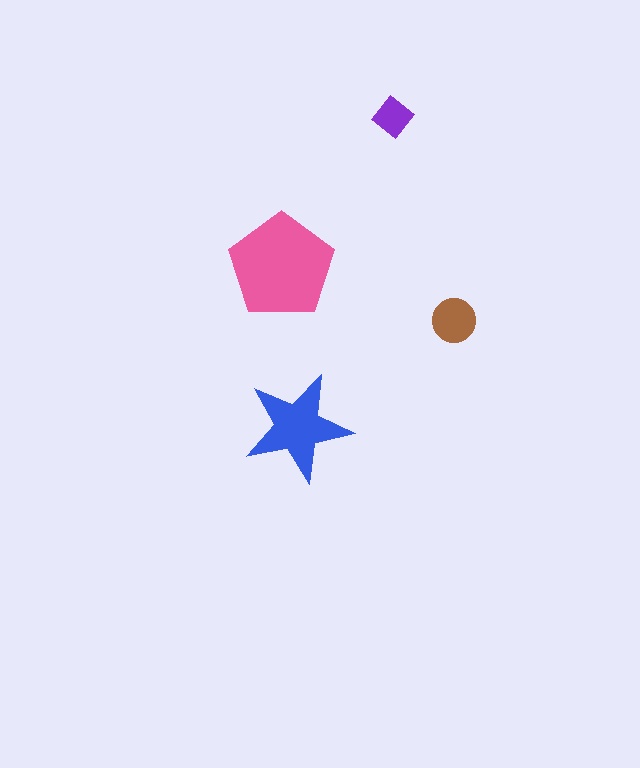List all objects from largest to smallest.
The pink pentagon, the blue star, the brown circle, the purple diamond.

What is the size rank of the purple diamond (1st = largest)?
4th.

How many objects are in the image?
There are 4 objects in the image.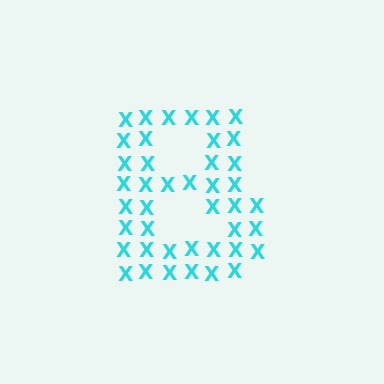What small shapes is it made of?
It is made of small letter X's.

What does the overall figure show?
The overall figure shows the letter B.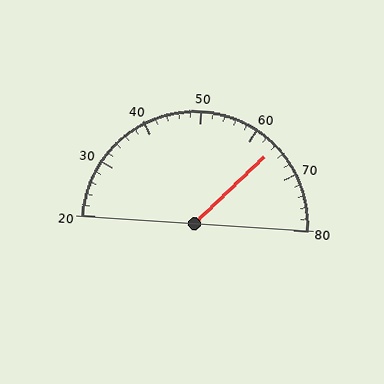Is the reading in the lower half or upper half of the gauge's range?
The reading is in the upper half of the range (20 to 80).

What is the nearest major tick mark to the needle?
The nearest major tick mark is 60.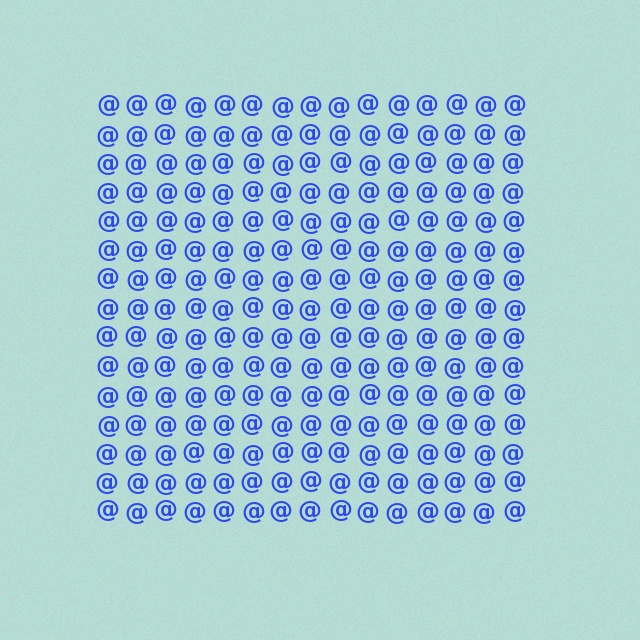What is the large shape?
The large shape is a square.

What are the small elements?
The small elements are at signs.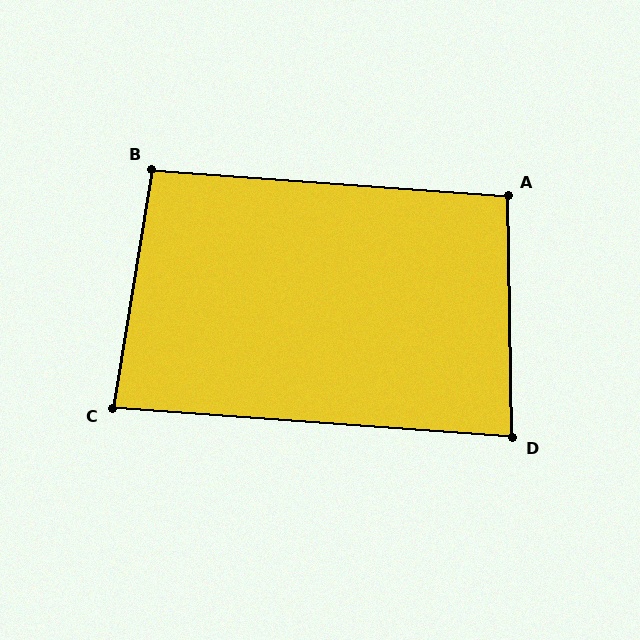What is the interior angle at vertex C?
Approximately 85 degrees (acute).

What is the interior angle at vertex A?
Approximately 95 degrees (obtuse).